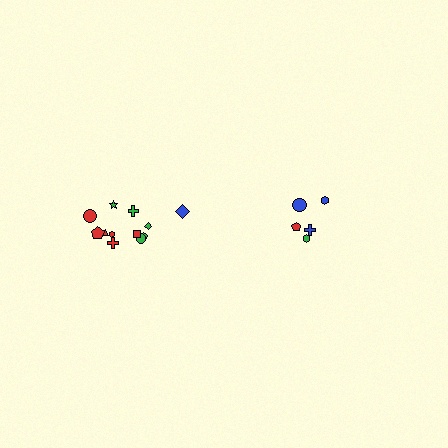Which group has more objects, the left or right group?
The left group.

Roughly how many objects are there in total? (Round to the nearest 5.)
Roughly 15 objects in total.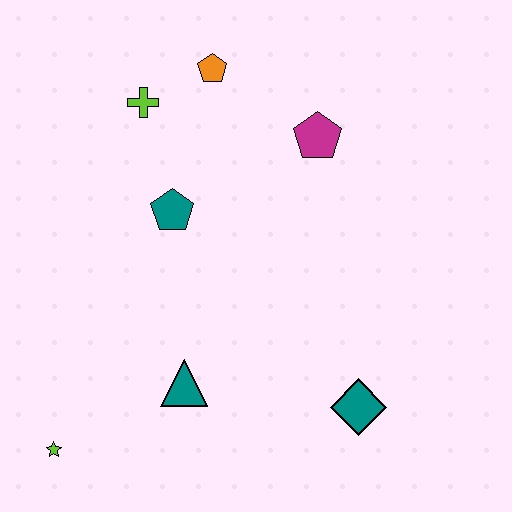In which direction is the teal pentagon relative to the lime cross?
The teal pentagon is below the lime cross.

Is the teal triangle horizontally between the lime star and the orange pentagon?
Yes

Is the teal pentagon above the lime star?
Yes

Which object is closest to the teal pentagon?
The lime cross is closest to the teal pentagon.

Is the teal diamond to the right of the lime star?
Yes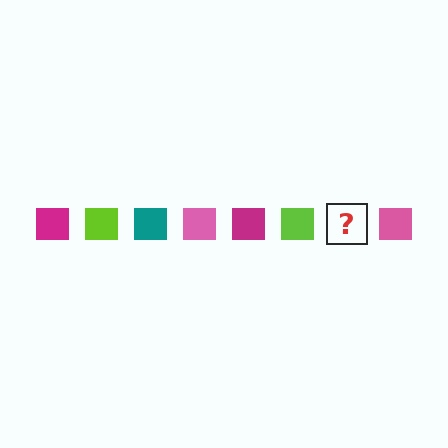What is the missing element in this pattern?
The missing element is a teal square.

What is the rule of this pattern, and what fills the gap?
The rule is that the pattern cycles through magenta, lime, teal, pink squares. The gap should be filled with a teal square.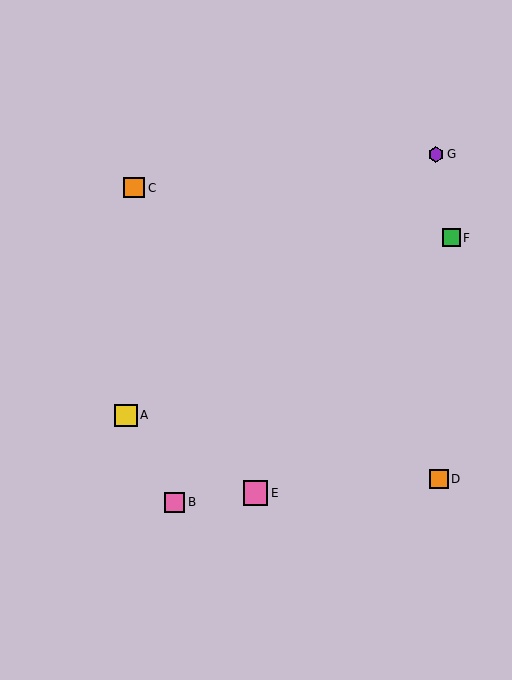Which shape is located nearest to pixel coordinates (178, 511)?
The pink square (labeled B) at (175, 502) is nearest to that location.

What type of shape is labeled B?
Shape B is a pink square.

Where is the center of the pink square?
The center of the pink square is at (175, 502).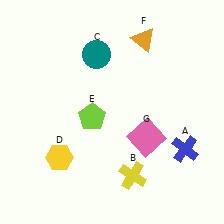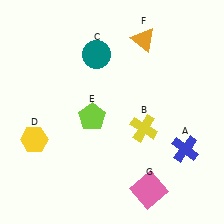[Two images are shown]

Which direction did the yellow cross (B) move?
The yellow cross (B) moved up.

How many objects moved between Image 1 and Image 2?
3 objects moved between the two images.